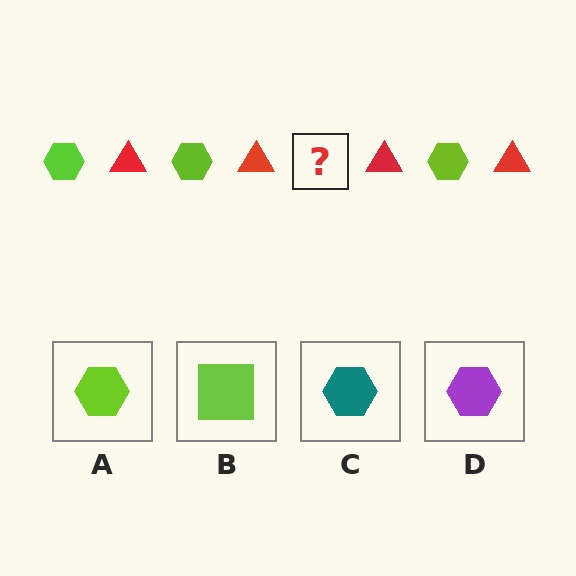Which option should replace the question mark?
Option A.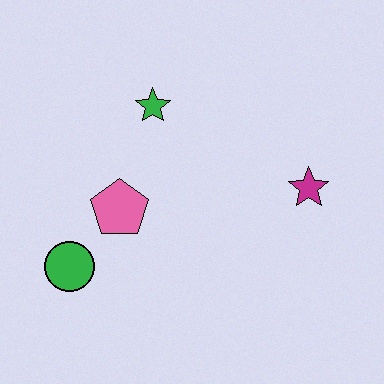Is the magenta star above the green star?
No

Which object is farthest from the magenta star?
The green circle is farthest from the magenta star.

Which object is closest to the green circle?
The pink pentagon is closest to the green circle.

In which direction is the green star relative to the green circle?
The green star is above the green circle.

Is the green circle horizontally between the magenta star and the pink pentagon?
No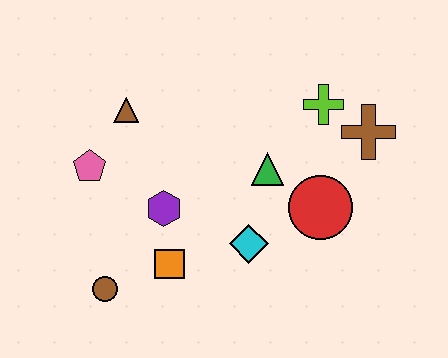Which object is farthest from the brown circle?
The brown cross is farthest from the brown circle.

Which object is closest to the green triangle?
The red circle is closest to the green triangle.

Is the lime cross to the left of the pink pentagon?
No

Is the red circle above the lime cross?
No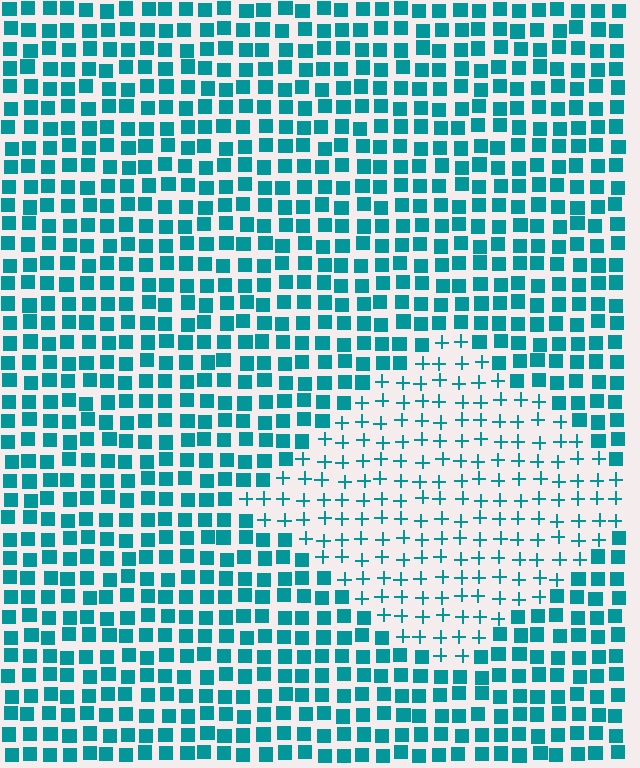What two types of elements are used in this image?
The image uses plus signs inside the diamond region and squares outside it.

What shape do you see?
I see a diamond.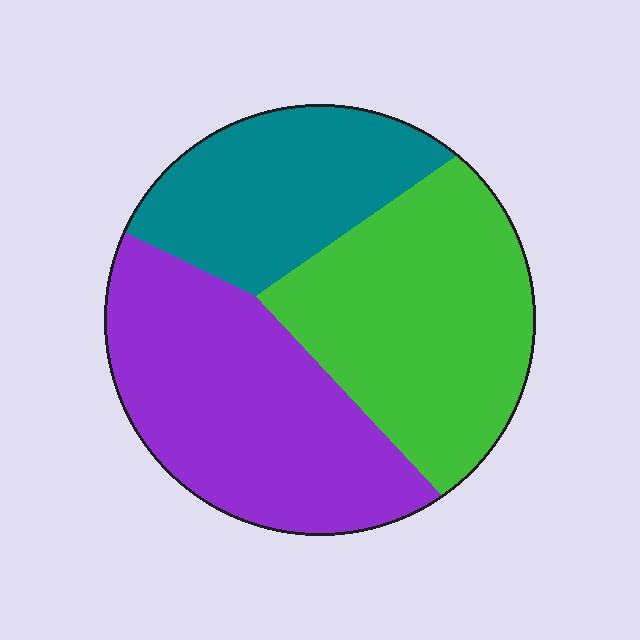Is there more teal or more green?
Green.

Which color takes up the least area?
Teal, at roughly 25%.